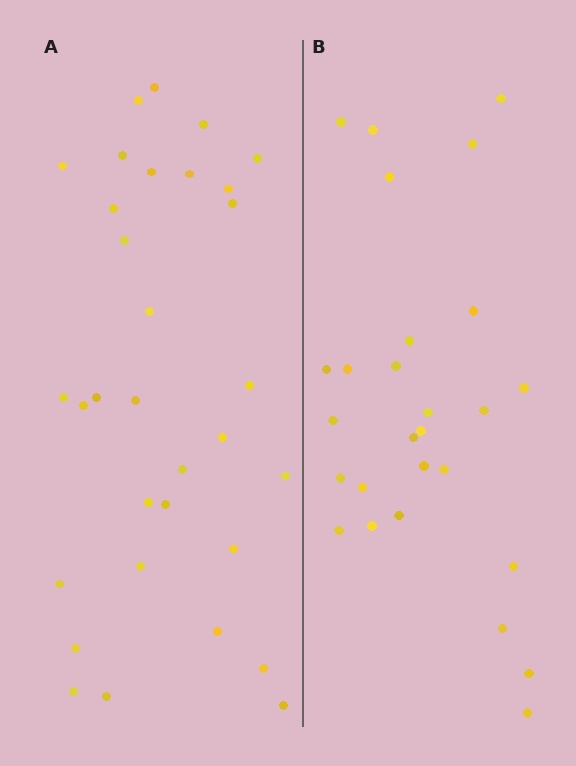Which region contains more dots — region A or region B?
Region A (the left region) has more dots.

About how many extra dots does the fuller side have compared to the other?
Region A has about 5 more dots than region B.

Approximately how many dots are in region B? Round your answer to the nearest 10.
About 30 dots. (The exact count is 27, which rounds to 30.)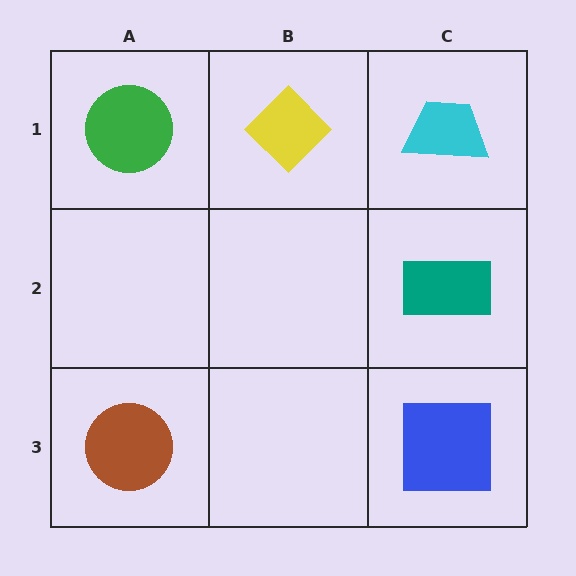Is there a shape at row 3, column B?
No, that cell is empty.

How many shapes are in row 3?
2 shapes.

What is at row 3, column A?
A brown circle.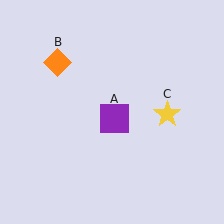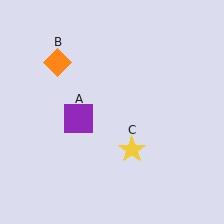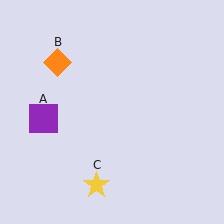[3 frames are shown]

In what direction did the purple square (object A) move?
The purple square (object A) moved left.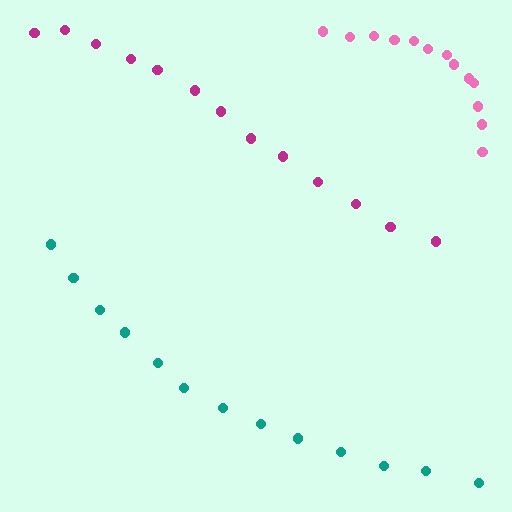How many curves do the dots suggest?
There are 3 distinct paths.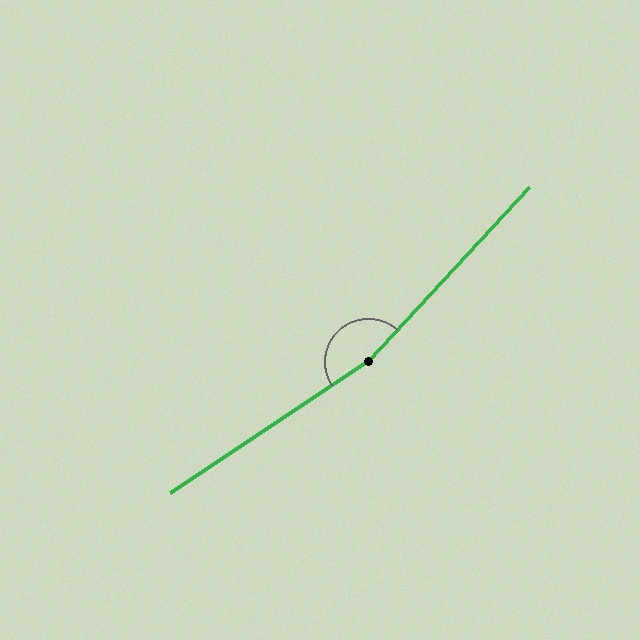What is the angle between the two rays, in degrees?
Approximately 166 degrees.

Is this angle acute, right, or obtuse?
It is obtuse.